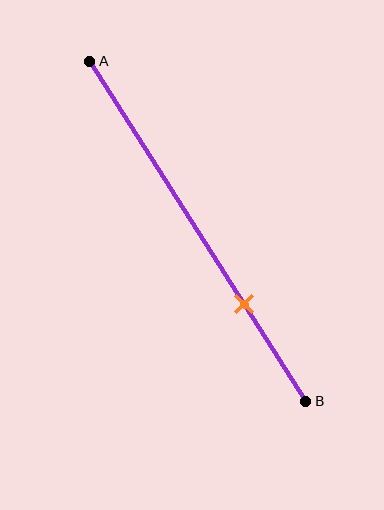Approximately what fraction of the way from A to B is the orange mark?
The orange mark is approximately 70% of the way from A to B.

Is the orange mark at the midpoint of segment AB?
No, the mark is at about 70% from A, not at the 50% midpoint.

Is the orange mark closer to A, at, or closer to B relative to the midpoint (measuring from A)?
The orange mark is closer to point B than the midpoint of segment AB.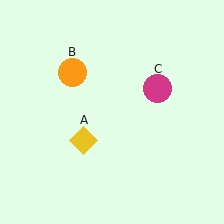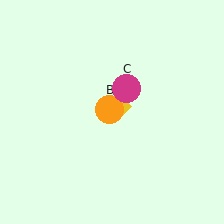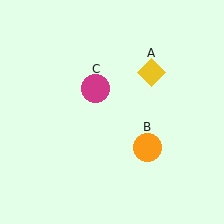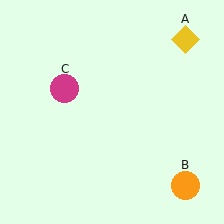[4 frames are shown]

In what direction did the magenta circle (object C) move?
The magenta circle (object C) moved left.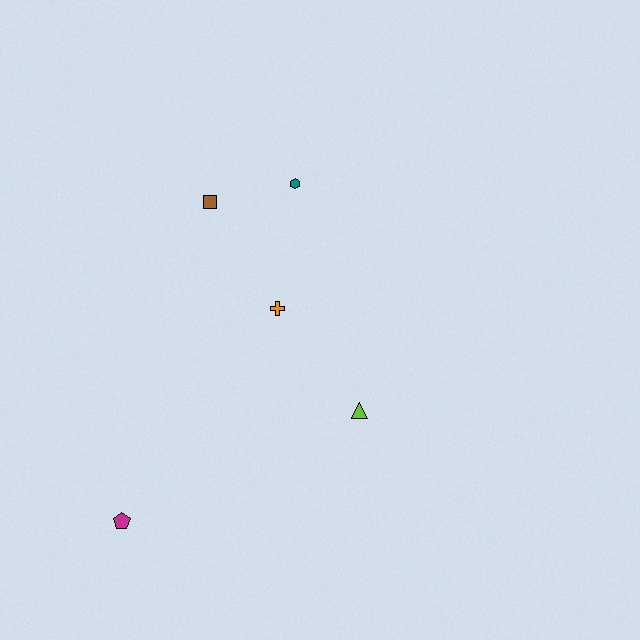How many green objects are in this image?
There are no green objects.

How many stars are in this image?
There are no stars.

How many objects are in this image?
There are 5 objects.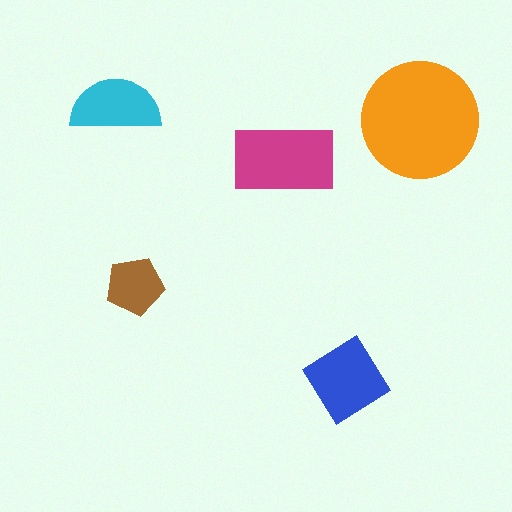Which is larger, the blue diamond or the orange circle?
The orange circle.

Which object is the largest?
The orange circle.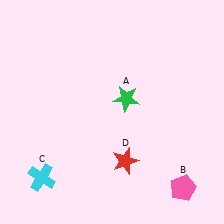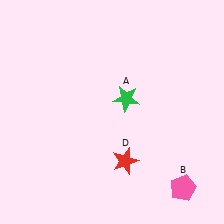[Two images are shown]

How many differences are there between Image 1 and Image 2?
There is 1 difference between the two images.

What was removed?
The cyan cross (C) was removed in Image 2.